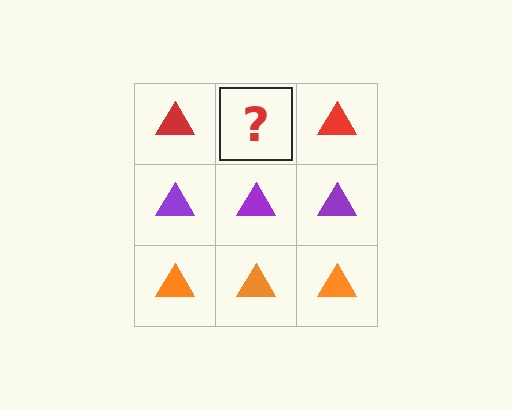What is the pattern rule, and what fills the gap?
The rule is that each row has a consistent color. The gap should be filled with a red triangle.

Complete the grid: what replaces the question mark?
The question mark should be replaced with a red triangle.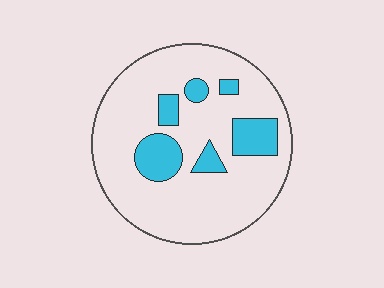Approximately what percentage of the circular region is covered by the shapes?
Approximately 20%.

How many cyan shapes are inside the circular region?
6.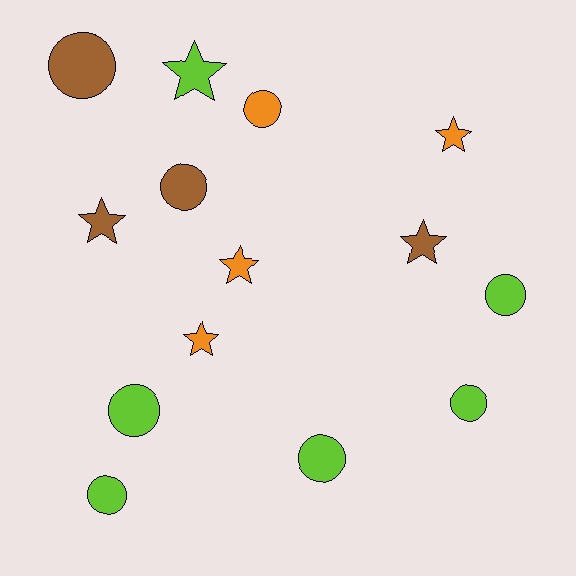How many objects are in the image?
There are 14 objects.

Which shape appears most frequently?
Circle, with 8 objects.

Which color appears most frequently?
Lime, with 6 objects.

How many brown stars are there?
There are 2 brown stars.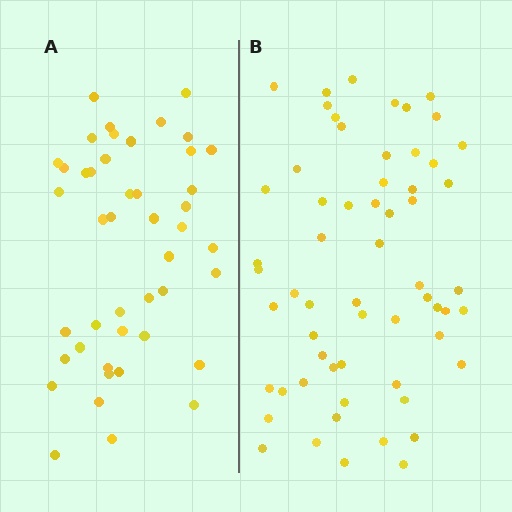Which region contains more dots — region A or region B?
Region B (the right region) has more dots.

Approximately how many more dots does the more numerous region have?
Region B has approximately 15 more dots than region A.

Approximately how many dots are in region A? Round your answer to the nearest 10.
About 40 dots. (The exact count is 45, which rounds to 40.)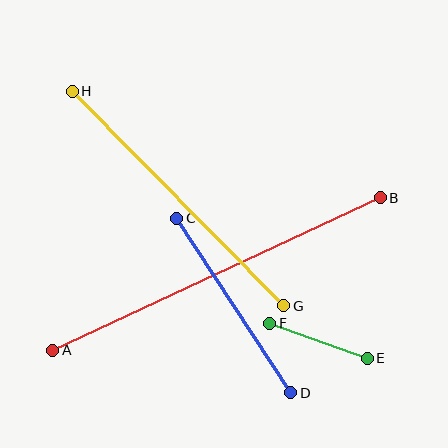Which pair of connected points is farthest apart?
Points A and B are farthest apart.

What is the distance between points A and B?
The distance is approximately 361 pixels.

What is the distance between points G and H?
The distance is approximately 301 pixels.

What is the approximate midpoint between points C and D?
The midpoint is at approximately (234, 306) pixels.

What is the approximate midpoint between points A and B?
The midpoint is at approximately (216, 274) pixels.